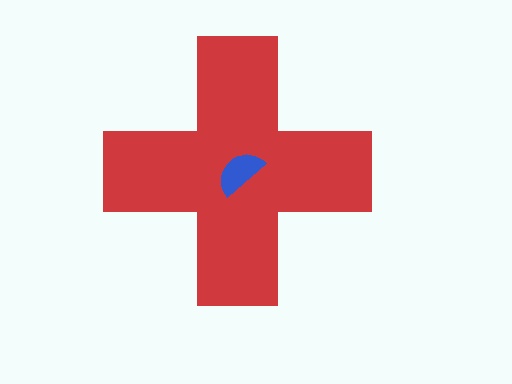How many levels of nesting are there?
2.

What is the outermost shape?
The red cross.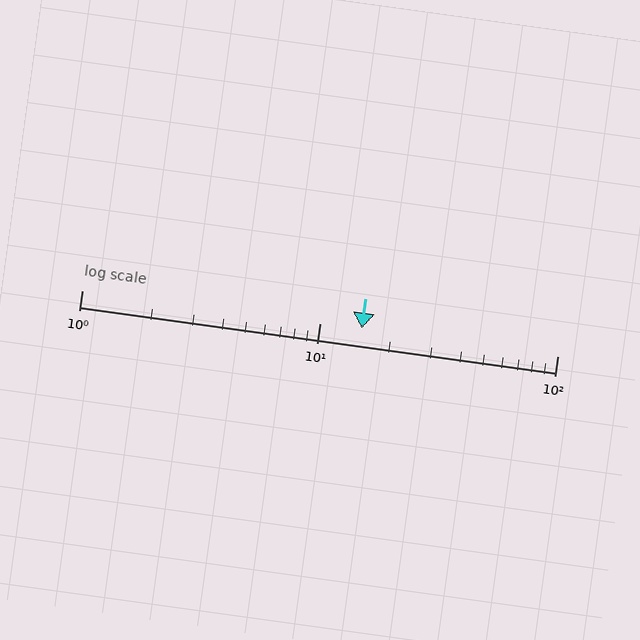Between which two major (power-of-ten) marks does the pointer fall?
The pointer is between 10 and 100.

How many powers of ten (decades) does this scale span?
The scale spans 2 decades, from 1 to 100.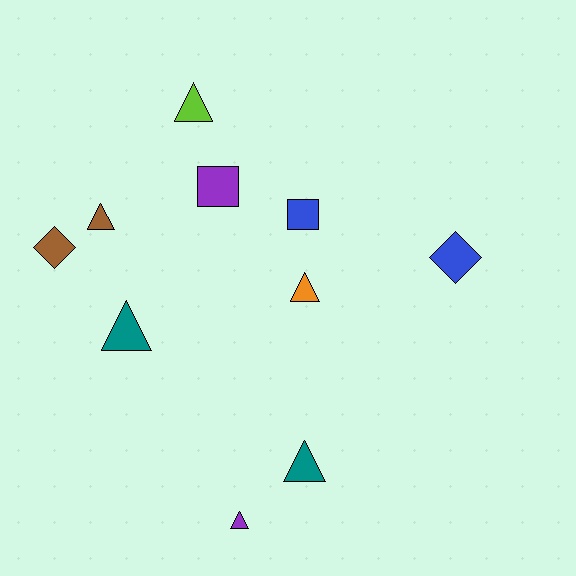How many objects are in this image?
There are 10 objects.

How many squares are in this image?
There are 2 squares.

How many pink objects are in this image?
There are no pink objects.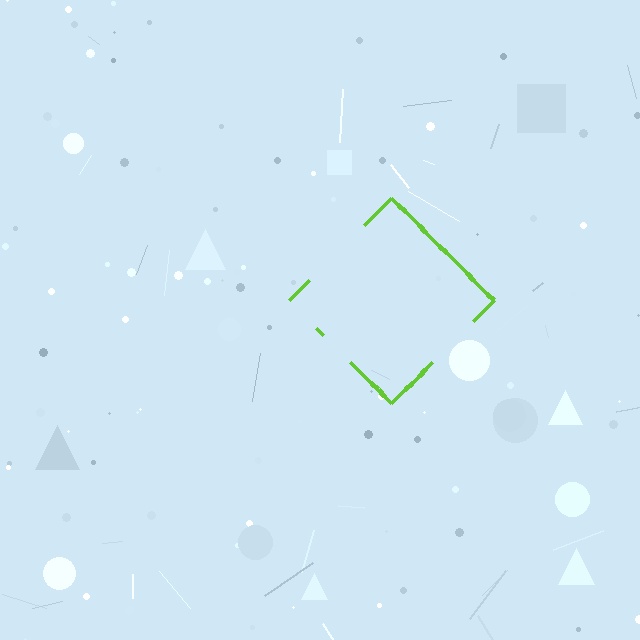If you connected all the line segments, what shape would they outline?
They would outline a diamond.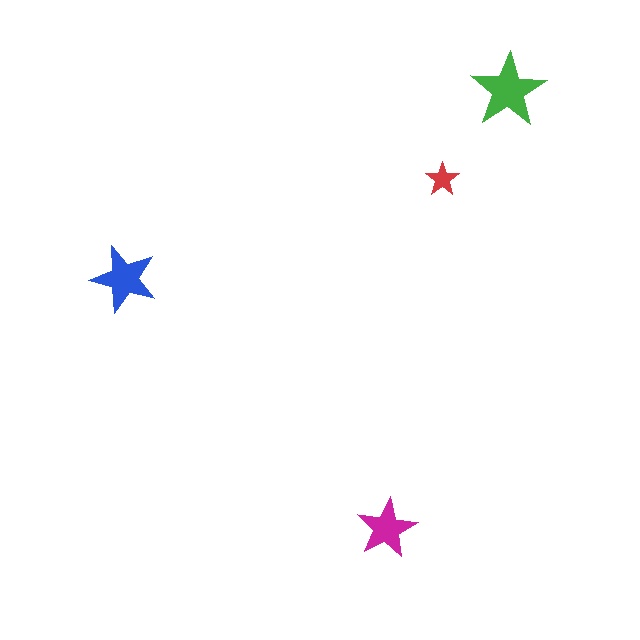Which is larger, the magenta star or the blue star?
The blue one.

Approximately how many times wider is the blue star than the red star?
About 2 times wider.